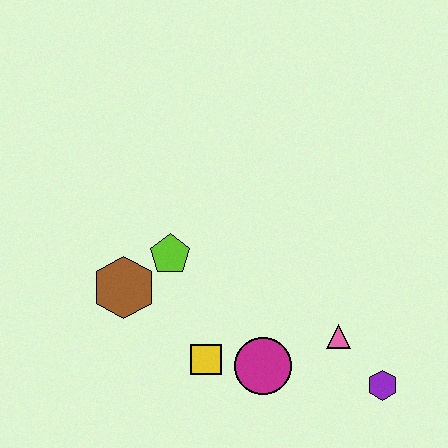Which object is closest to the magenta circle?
The yellow square is closest to the magenta circle.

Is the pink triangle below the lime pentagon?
Yes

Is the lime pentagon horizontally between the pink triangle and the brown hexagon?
Yes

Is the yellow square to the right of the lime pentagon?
Yes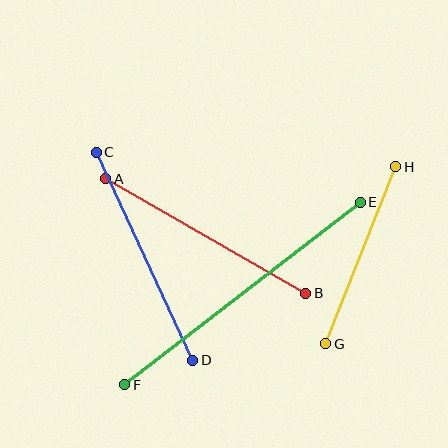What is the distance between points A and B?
The distance is approximately 230 pixels.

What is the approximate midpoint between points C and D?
The midpoint is at approximately (144, 256) pixels.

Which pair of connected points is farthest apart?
Points E and F are farthest apart.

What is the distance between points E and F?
The distance is approximately 298 pixels.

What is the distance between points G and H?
The distance is approximately 190 pixels.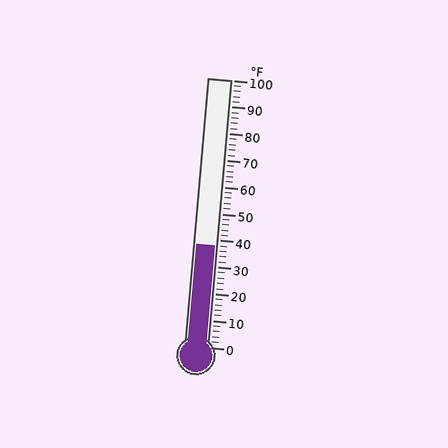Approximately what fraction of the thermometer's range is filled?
The thermometer is filled to approximately 40% of its range.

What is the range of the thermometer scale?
The thermometer scale ranges from 0°F to 100°F.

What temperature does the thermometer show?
The thermometer shows approximately 38°F.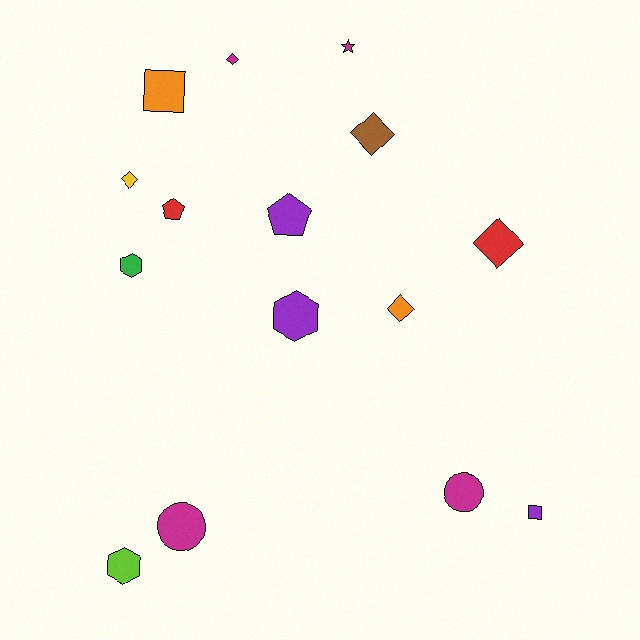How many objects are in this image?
There are 15 objects.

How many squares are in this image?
There are 2 squares.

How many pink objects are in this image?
There are no pink objects.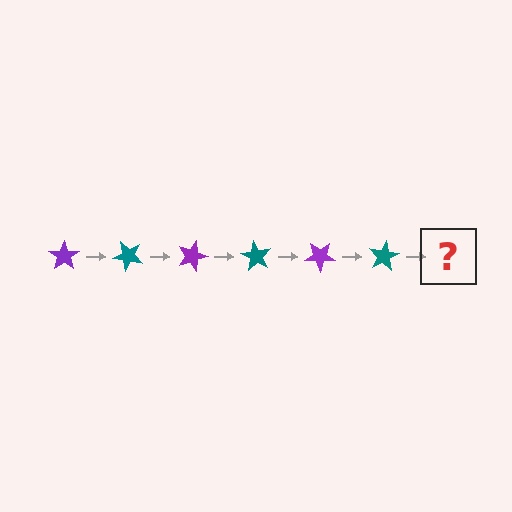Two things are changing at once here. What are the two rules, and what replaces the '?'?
The two rules are that it rotates 45 degrees each step and the color cycles through purple and teal. The '?' should be a purple star, rotated 270 degrees from the start.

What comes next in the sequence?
The next element should be a purple star, rotated 270 degrees from the start.